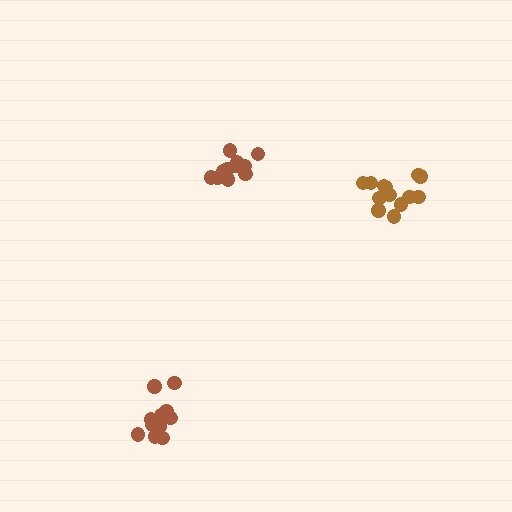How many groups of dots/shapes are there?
There are 3 groups.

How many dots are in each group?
Group 1: 15 dots, Group 2: 13 dots, Group 3: 11 dots (39 total).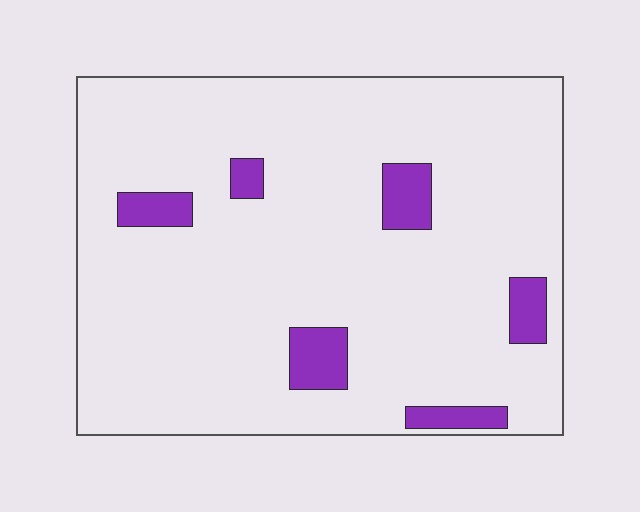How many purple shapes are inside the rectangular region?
6.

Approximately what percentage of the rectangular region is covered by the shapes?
Approximately 10%.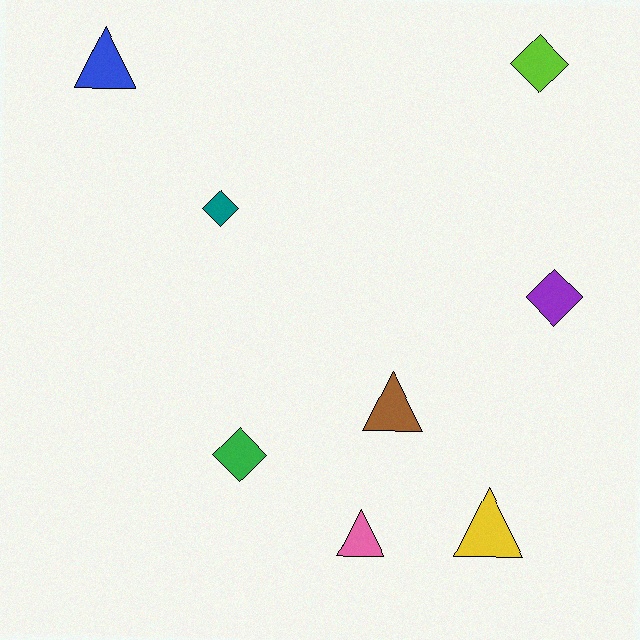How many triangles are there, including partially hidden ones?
There are 4 triangles.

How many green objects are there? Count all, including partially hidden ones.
There is 1 green object.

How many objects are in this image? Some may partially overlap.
There are 8 objects.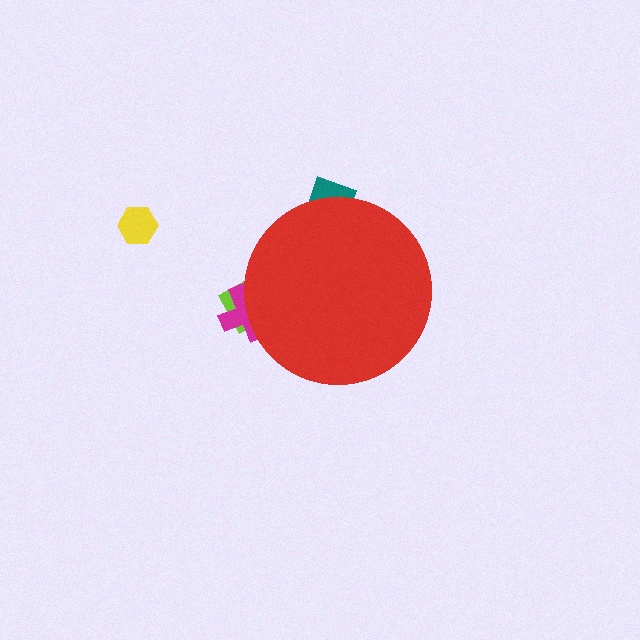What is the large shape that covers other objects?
A red circle.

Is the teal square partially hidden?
Yes, the teal square is partially hidden behind the red circle.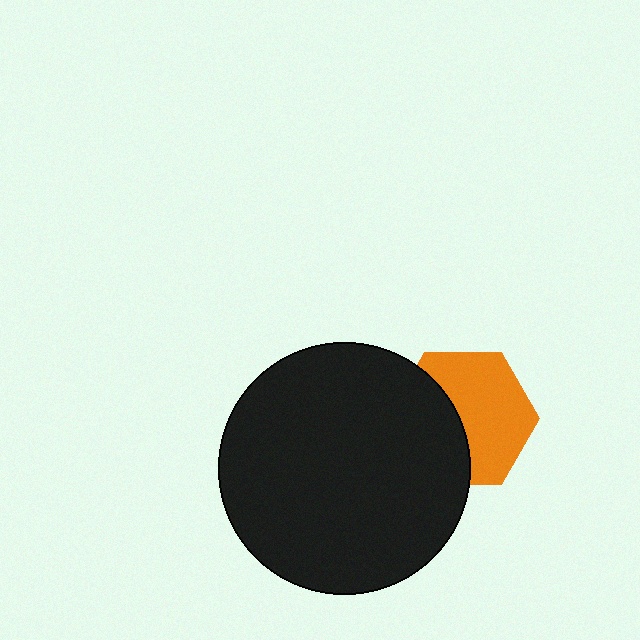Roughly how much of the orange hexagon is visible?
About half of it is visible (roughly 58%).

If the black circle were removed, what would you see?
You would see the complete orange hexagon.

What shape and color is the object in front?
The object in front is a black circle.